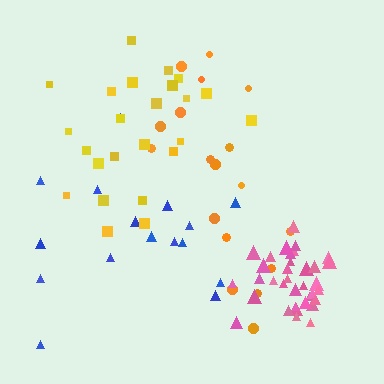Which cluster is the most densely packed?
Pink.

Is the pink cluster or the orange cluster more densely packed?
Pink.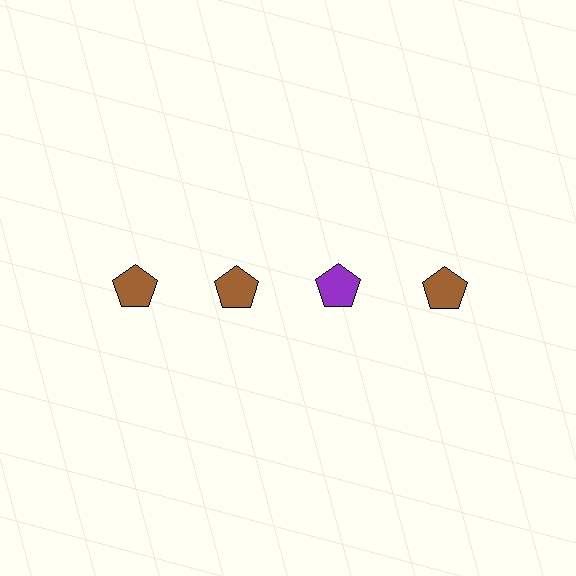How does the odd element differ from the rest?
It has a different color: purple instead of brown.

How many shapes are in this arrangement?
There are 4 shapes arranged in a grid pattern.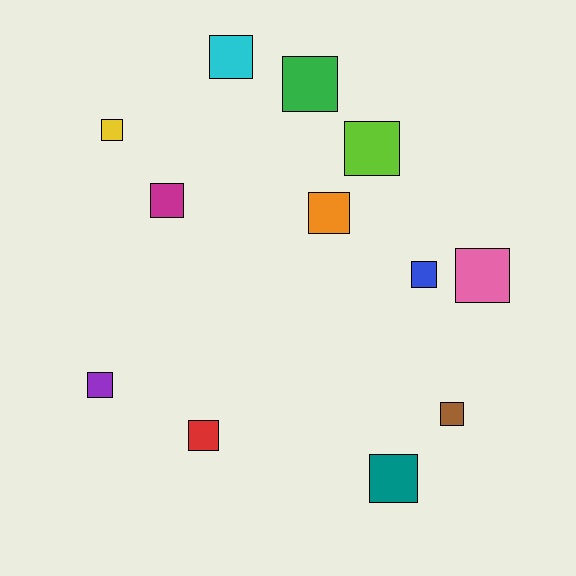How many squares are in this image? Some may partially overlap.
There are 12 squares.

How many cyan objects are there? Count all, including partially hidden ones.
There is 1 cyan object.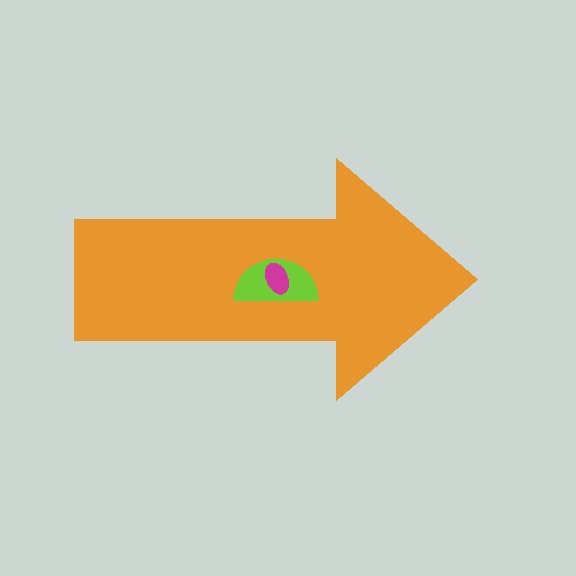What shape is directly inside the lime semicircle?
The magenta ellipse.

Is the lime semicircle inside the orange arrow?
Yes.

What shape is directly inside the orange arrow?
The lime semicircle.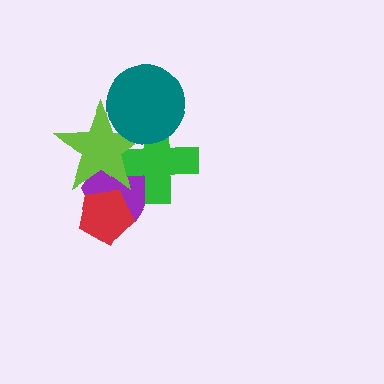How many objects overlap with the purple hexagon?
3 objects overlap with the purple hexagon.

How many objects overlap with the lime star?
4 objects overlap with the lime star.